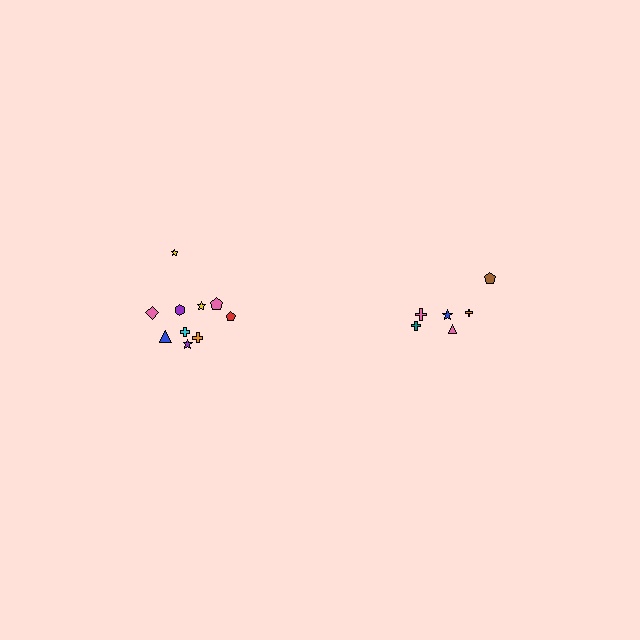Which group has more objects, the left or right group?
The left group.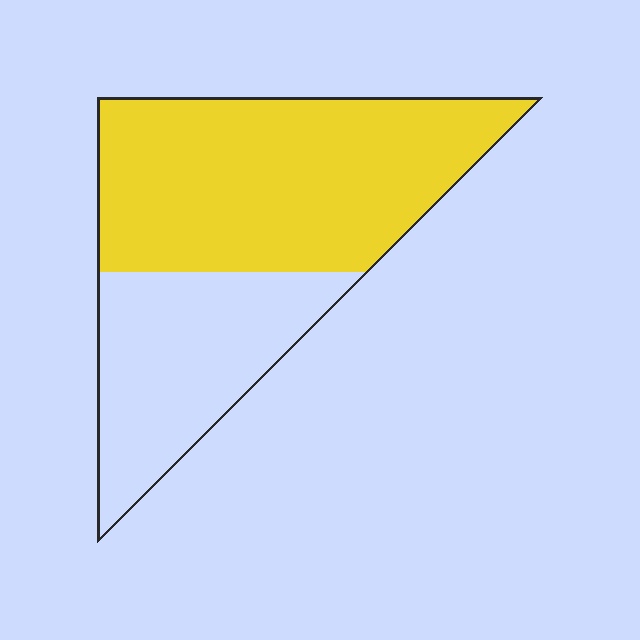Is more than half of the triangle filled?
Yes.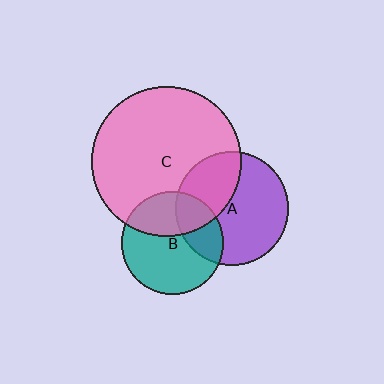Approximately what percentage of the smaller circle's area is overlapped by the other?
Approximately 25%.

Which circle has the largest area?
Circle C (pink).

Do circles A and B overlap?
Yes.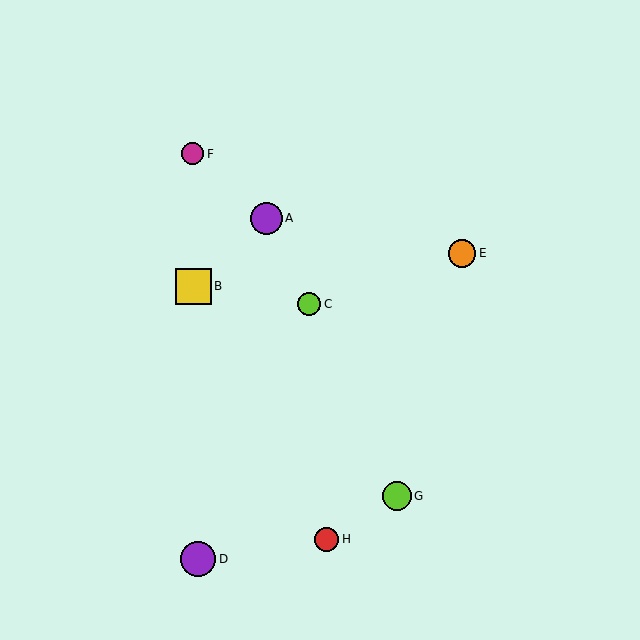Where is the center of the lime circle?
The center of the lime circle is at (309, 304).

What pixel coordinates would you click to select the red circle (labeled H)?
Click at (327, 539) to select the red circle H.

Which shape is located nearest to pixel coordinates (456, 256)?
The orange circle (labeled E) at (462, 253) is nearest to that location.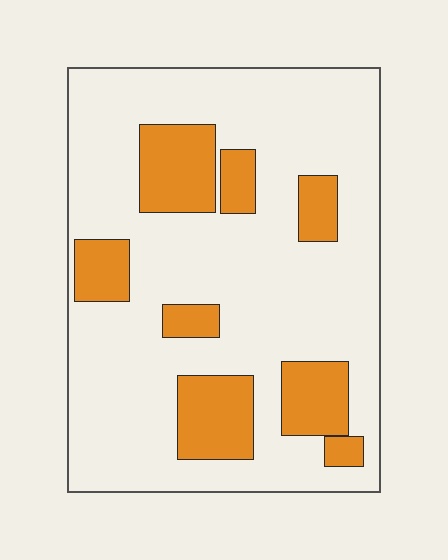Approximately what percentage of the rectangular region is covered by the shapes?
Approximately 25%.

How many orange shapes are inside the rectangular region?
8.